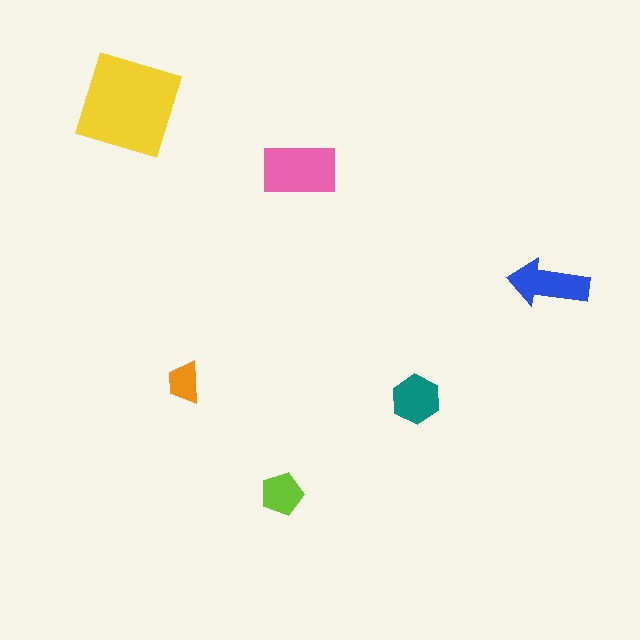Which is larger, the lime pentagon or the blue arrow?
The blue arrow.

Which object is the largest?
The yellow square.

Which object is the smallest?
The orange trapezoid.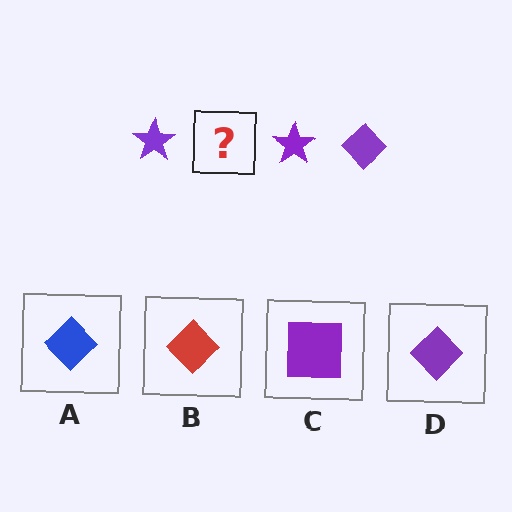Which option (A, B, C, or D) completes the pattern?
D.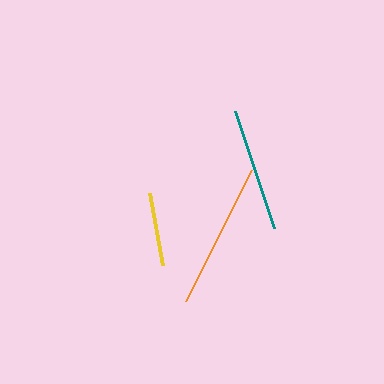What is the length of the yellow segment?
The yellow segment is approximately 74 pixels long.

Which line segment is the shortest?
The yellow line is the shortest at approximately 74 pixels.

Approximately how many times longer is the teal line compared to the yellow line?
The teal line is approximately 1.7 times the length of the yellow line.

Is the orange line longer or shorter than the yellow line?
The orange line is longer than the yellow line.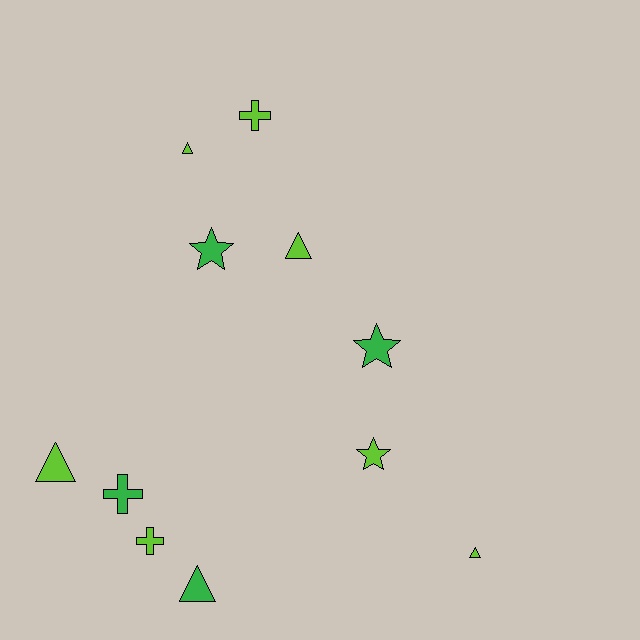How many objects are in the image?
There are 11 objects.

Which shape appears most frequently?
Triangle, with 5 objects.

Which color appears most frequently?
Lime, with 7 objects.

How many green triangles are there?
There is 1 green triangle.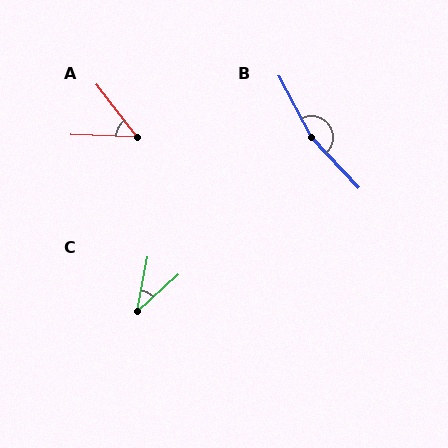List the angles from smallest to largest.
C (37°), A (50°), B (164°).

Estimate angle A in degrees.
Approximately 50 degrees.